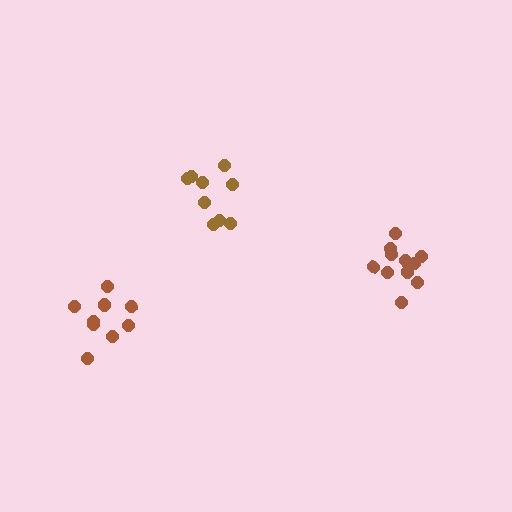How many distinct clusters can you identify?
There are 3 distinct clusters.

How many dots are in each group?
Group 1: 13 dots, Group 2: 9 dots, Group 3: 9 dots (31 total).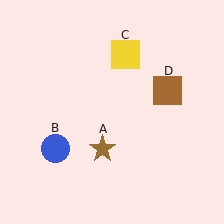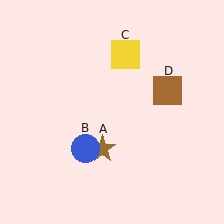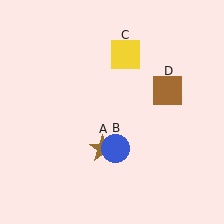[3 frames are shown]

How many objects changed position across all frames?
1 object changed position: blue circle (object B).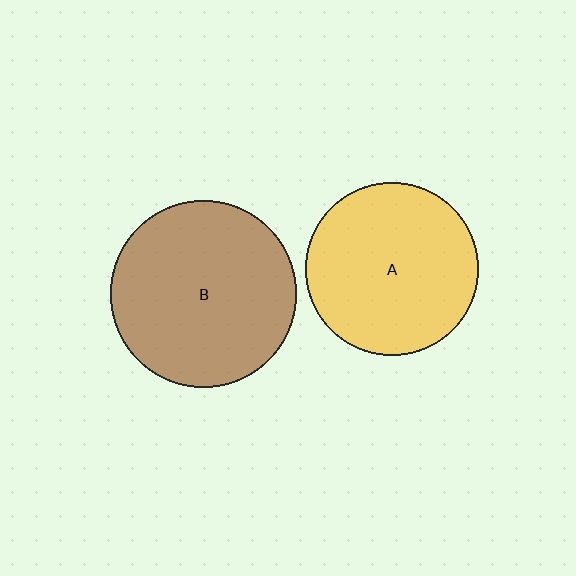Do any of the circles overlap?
No, none of the circles overlap.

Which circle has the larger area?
Circle B (brown).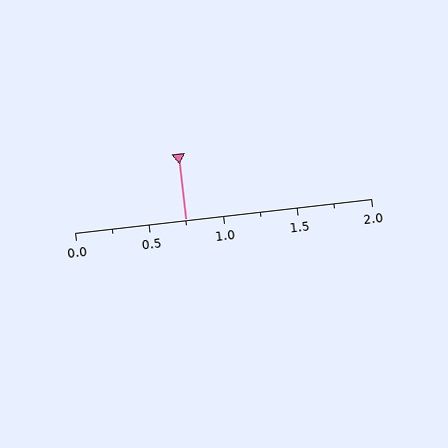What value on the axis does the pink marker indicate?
The marker indicates approximately 0.75.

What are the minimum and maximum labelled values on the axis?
The axis runs from 0.0 to 2.0.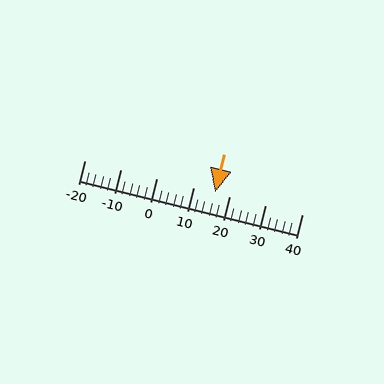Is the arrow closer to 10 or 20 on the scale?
The arrow is closer to 20.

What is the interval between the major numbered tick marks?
The major tick marks are spaced 10 units apart.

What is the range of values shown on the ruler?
The ruler shows values from -20 to 40.